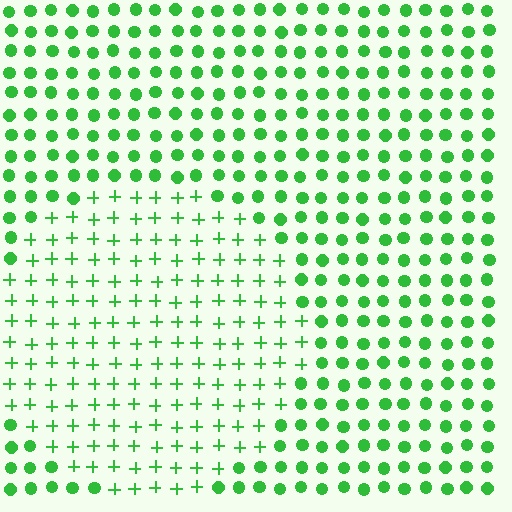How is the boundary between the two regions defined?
The boundary is defined by a change in element shape: plus signs inside vs. circles outside. All elements share the same color and spacing.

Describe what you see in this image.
The image is filled with small green elements arranged in a uniform grid. A circle-shaped region contains plus signs, while the surrounding area contains circles. The boundary is defined purely by the change in element shape.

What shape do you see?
I see a circle.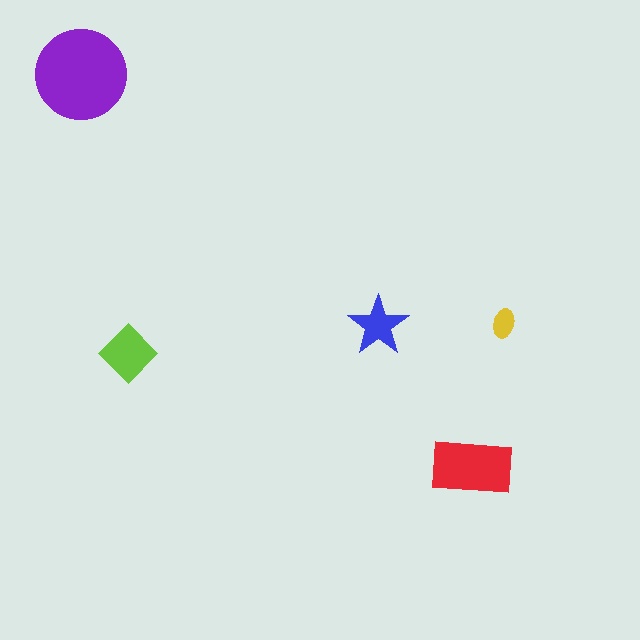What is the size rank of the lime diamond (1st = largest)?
3rd.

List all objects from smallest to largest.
The yellow ellipse, the blue star, the lime diamond, the red rectangle, the purple circle.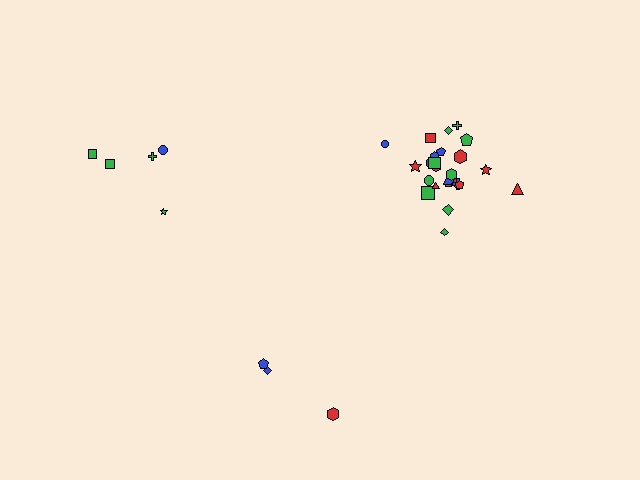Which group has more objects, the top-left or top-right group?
The top-right group.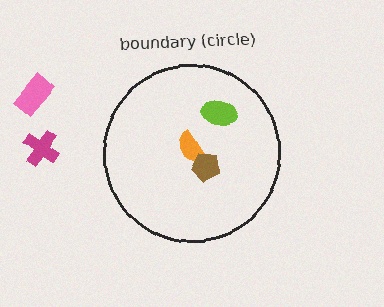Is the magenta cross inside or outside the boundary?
Outside.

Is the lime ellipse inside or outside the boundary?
Inside.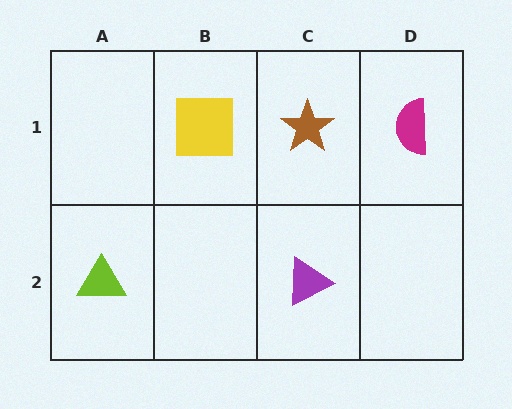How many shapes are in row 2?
2 shapes.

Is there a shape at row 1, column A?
No, that cell is empty.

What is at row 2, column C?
A purple triangle.